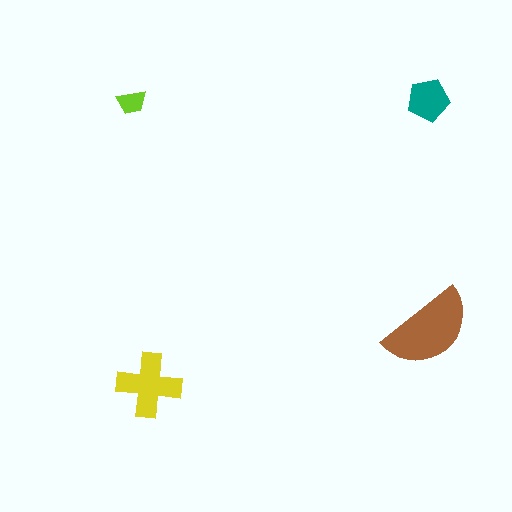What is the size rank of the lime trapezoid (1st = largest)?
4th.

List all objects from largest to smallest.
The brown semicircle, the yellow cross, the teal pentagon, the lime trapezoid.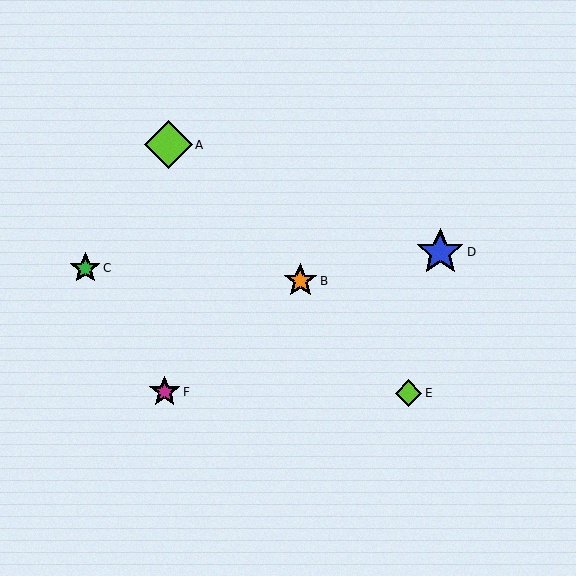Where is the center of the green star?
The center of the green star is at (85, 268).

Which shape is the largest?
The lime diamond (labeled A) is the largest.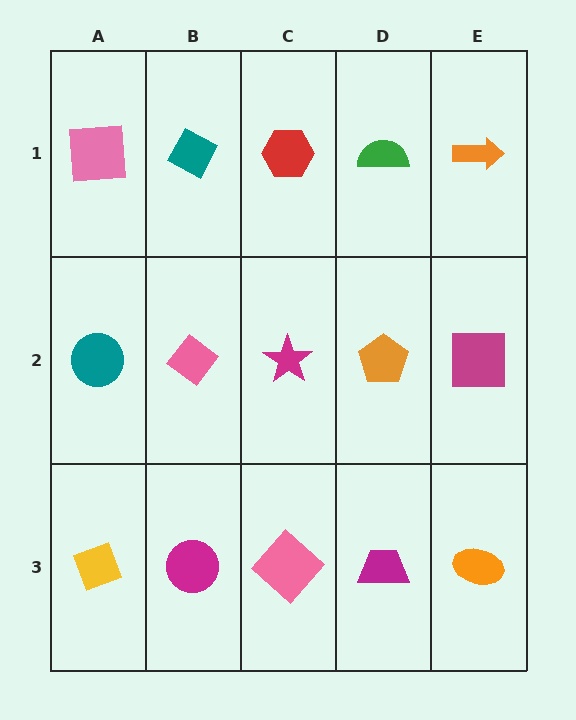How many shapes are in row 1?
5 shapes.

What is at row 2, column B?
A pink diamond.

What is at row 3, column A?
A yellow diamond.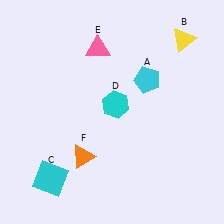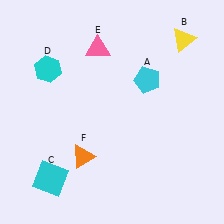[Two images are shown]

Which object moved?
The cyan hexagon (D) moved left.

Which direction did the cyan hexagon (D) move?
The cyan hexagon (D) moved left.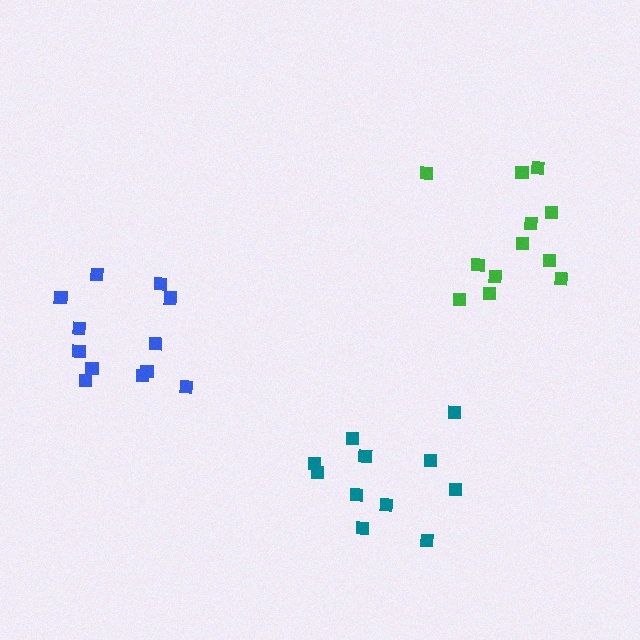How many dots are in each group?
Group 1: 11 dots, Group 2: 12 dots, Group 3: 12 dots (35 total).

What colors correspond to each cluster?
The clusters are colored: teal, blue, green.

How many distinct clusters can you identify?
There are 3 distinct clusters.